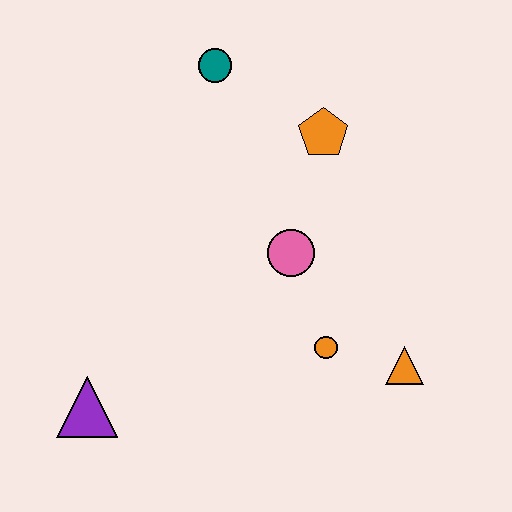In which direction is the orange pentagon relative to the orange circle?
The orange pentagon is above the orange circle.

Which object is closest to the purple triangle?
The orange circle is closest to the purple triangle.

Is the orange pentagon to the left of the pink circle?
No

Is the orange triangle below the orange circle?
Yes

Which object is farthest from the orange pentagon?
The purple triangle is farthest from the orange pentagon.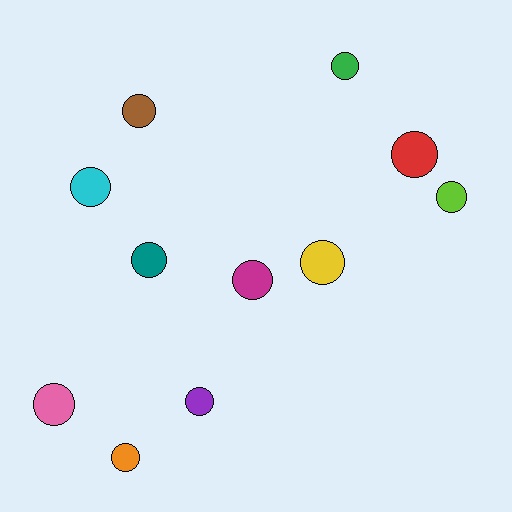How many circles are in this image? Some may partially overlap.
There are 11 circles.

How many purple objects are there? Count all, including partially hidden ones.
There is 1 purple object.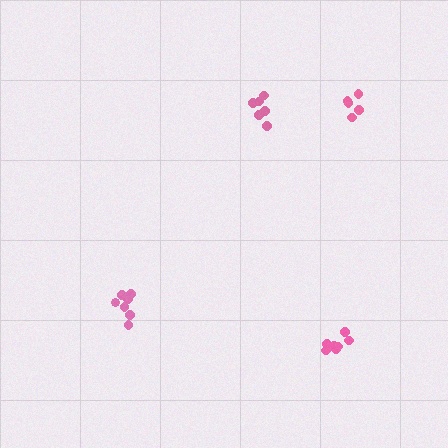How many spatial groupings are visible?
There are 4 spatial groupings.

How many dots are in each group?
Group 1: 7 dots, Group 2: 5 dots, Group 3: 6 dots, Group 4: 7 dots (25 total).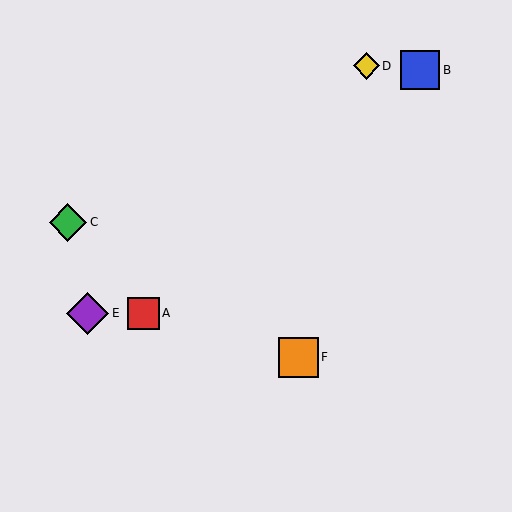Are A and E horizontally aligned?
Yes, both are at y≈313.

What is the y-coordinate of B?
Object B is at y≈70.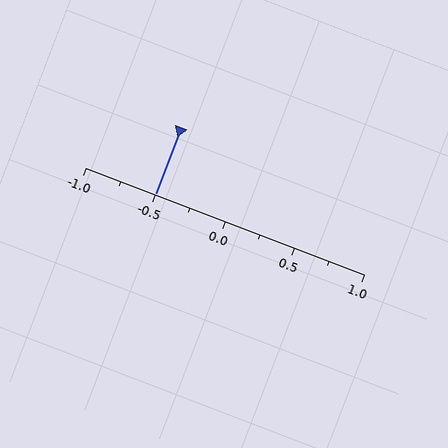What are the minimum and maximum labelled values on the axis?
The axis runs from -1.0 to 1.0.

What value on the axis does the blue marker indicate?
The marker indicates approximately -0.5.